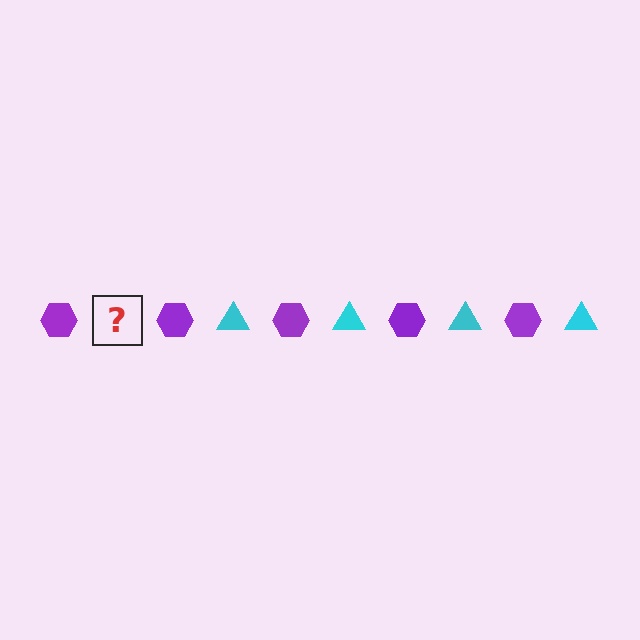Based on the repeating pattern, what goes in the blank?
The blank should be a cyan triangle.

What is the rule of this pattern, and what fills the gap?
The rule is that the pattern alternates between purple hexagon and cyan triangle. The gap should be filled with a cyan triangle.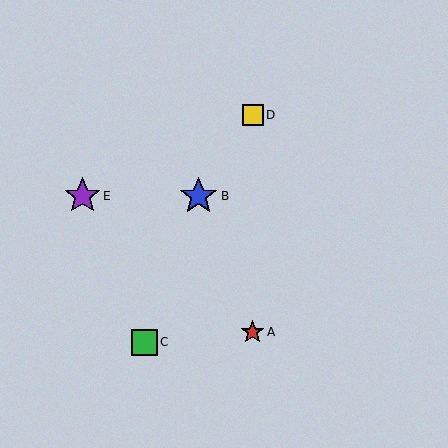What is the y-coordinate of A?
Object A is at y≈332.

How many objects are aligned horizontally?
2 objects (B, E) are aligned horizontally.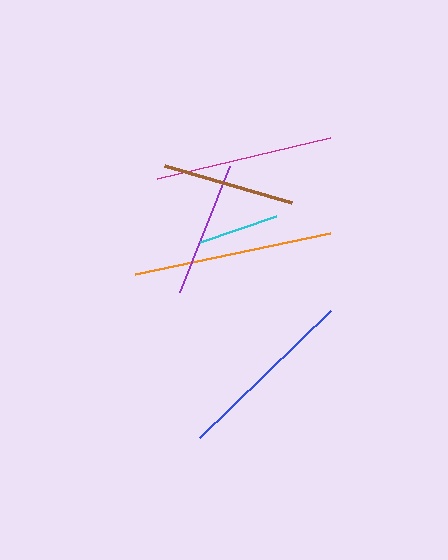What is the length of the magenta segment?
The magenta segment is approximately 178 pixels long.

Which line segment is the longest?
The orange line is the longest at approximately 199 pixels.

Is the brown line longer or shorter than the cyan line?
The brown line is longer than the cyan line.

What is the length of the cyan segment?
The cyan segment is approximately 81 pixels long.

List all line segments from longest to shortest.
From longest to shortest: orange, blue, magenta, purple, brown, cyan.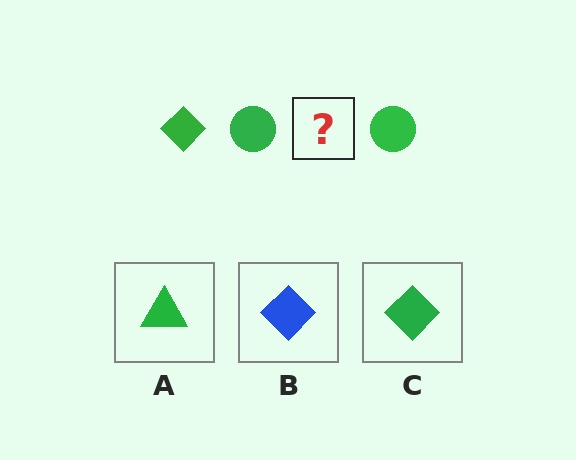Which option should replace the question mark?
Option C.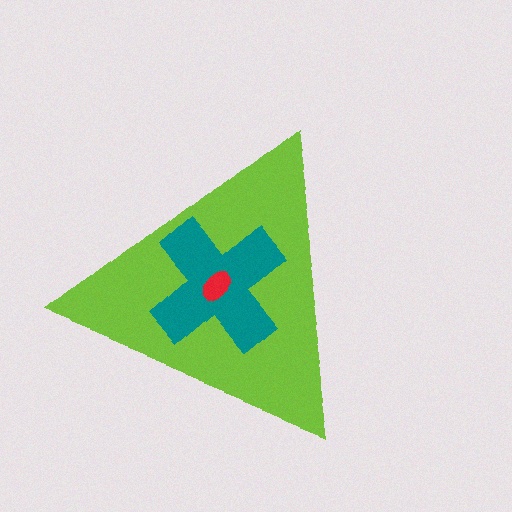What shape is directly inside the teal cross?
The red ellipse.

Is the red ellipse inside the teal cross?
Yes.